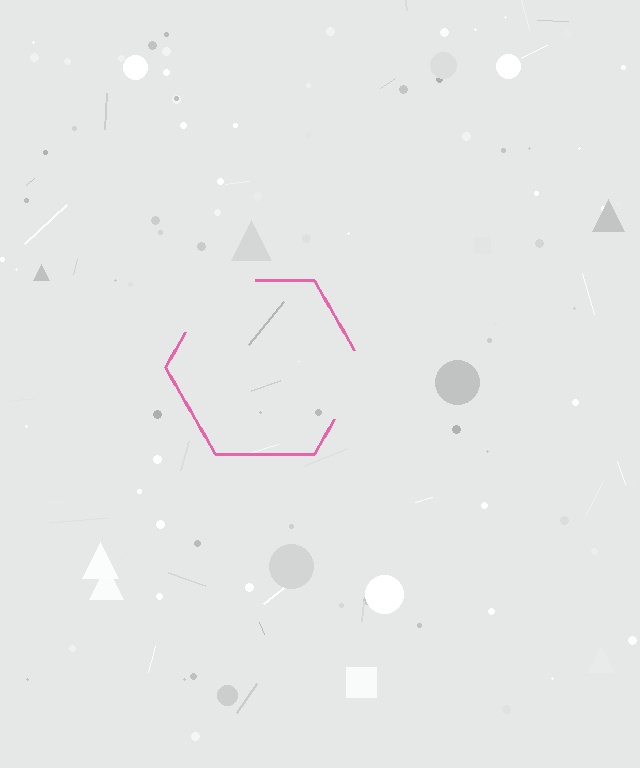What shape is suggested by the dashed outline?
The dashed outline suggests a hexagon.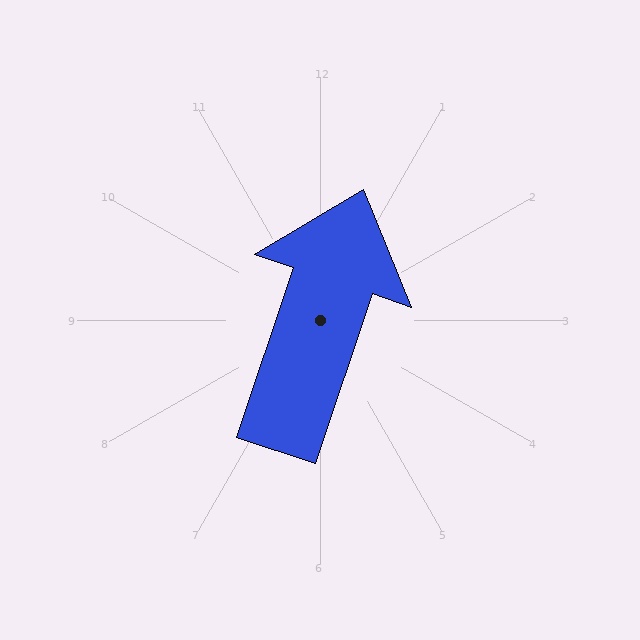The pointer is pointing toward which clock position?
Roughly 1 o'clock.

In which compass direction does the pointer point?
North.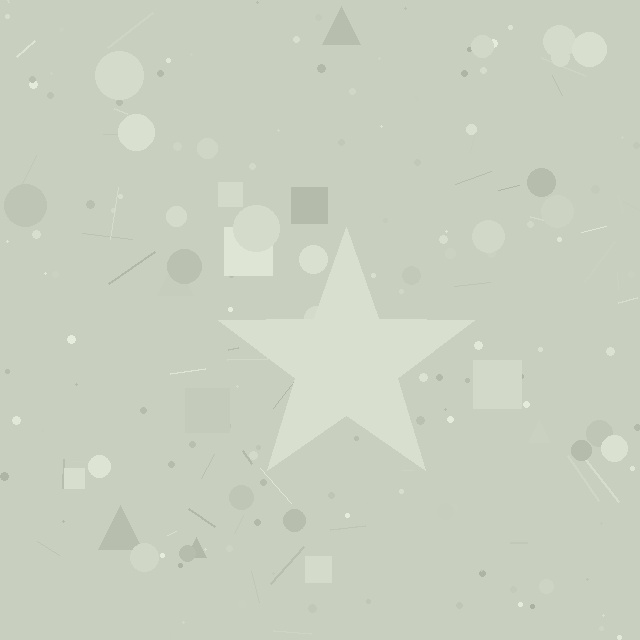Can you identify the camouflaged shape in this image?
The camouflaged shape is a star.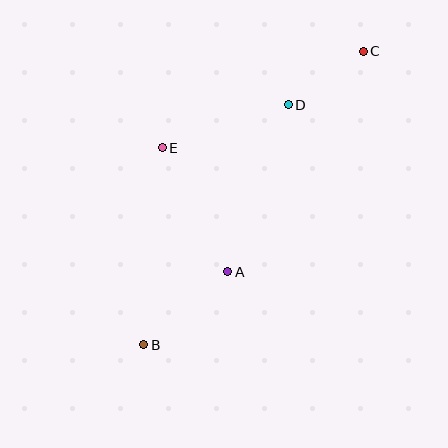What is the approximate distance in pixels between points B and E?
The distance between B and E is approximately 198 pixels.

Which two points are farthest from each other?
Points B and C are farthest from each other.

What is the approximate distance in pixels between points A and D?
The distance between A and D is approximately 178 pixels.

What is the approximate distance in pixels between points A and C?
The distance between A and C is approximately 259 pixels.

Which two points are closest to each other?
Points C and D are closest to each other.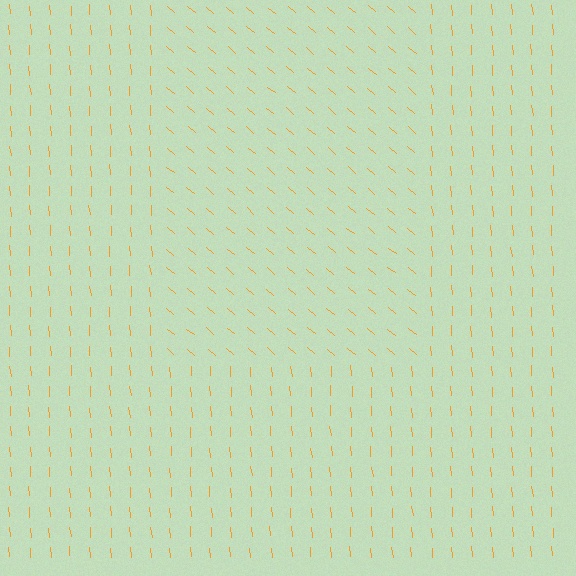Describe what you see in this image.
The image is filled with small orange line segments. A rectangle region in the image has lines oriented differently from the surrounding lines, creating a visible texture boundary.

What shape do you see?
I see a rectangle.